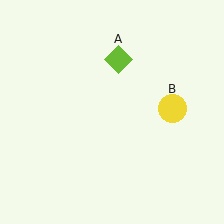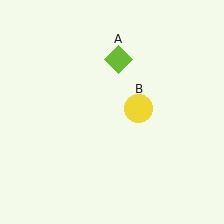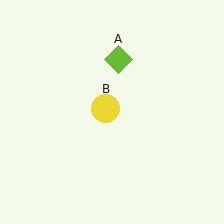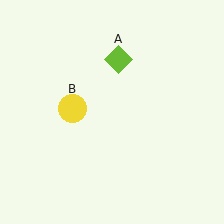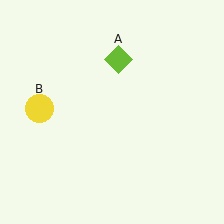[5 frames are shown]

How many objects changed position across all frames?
1 object changed position: yellow circle (object B).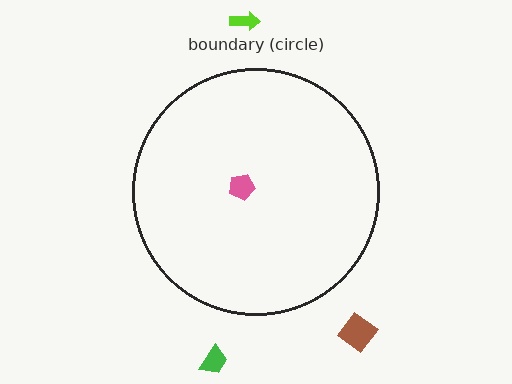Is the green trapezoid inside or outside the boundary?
Outside.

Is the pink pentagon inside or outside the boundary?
Inside.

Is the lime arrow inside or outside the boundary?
Outside.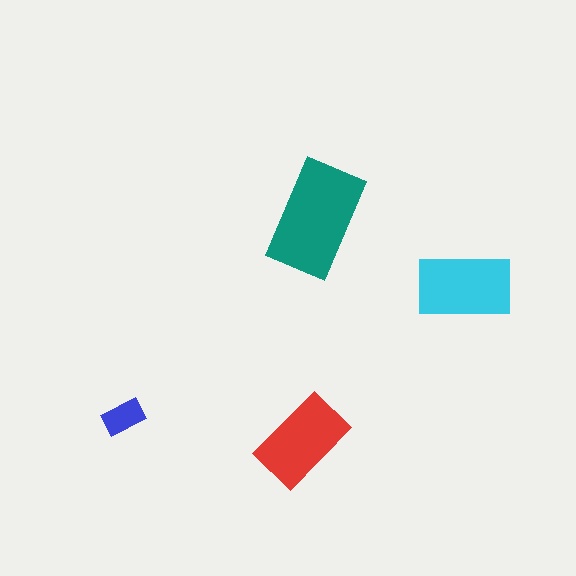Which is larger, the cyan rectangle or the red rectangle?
The cyan one.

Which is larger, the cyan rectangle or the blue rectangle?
The cyan one.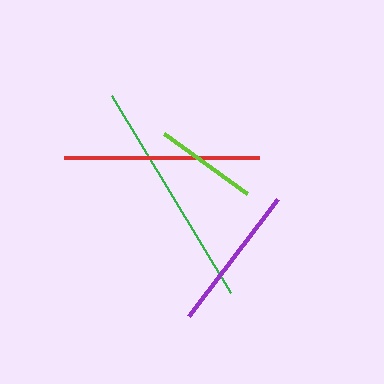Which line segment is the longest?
The green line is the longest at approximately 230 pixels.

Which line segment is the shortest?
The lime line is the shortest at approximately 103 pixels.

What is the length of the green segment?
The green segment is approximately 230 pixels long.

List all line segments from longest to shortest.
From longest to shortest: green, red, purple, lime.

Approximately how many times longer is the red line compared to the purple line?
The red line is approximately 1.3 times the length of the purple line.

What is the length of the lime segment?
The lime segment is approximately 103 pixels long.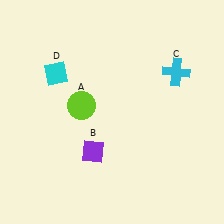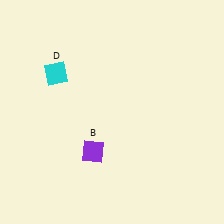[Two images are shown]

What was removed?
The cyan cross (C), the lime circle (A) were removed in Image 2.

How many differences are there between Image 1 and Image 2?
There are 2 differences between the two images.